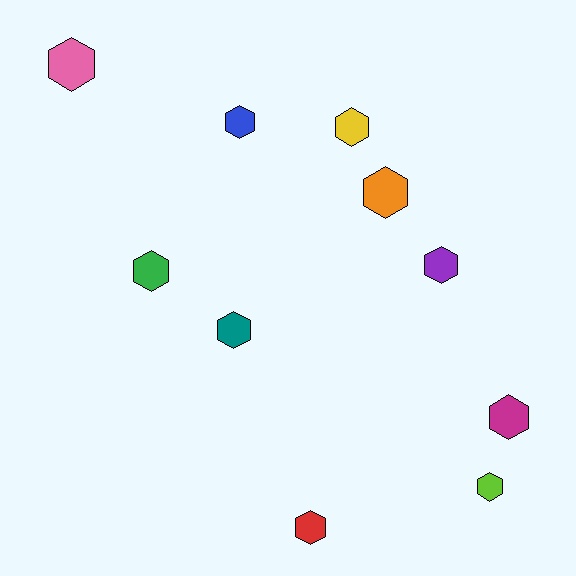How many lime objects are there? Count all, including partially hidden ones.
There is 1 lime object.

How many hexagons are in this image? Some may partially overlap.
There are 10 hexagons.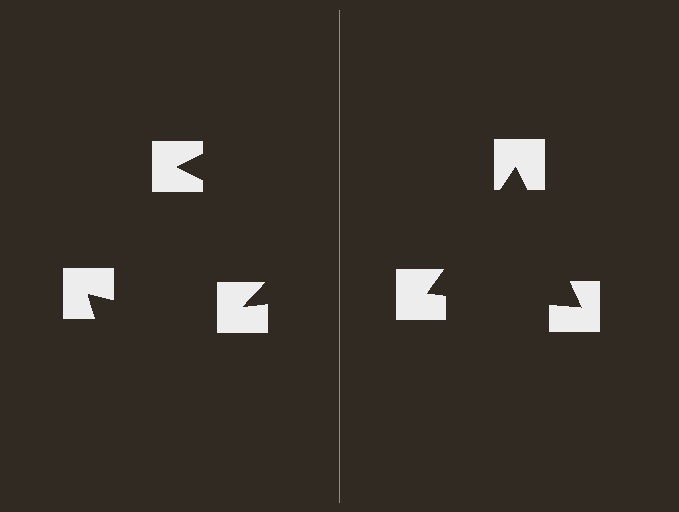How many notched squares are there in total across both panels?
6 — 3 on each side.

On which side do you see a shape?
An illusory triangle appears on the right side. On the left side the wedge cuts are rotated, so no coherent shape forms.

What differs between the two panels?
The notched squares are positioned identically on both sides; only the wedge orientations differ. On the right they align to a triangle; on the left they are misaligned.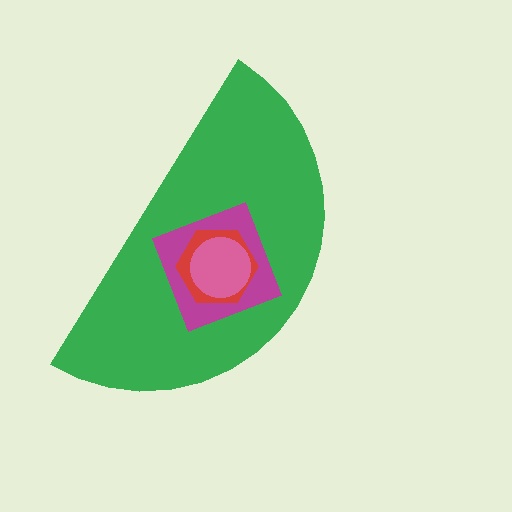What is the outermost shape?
The green semicircle.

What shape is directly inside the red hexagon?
The pink circle.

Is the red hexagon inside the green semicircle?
Yes.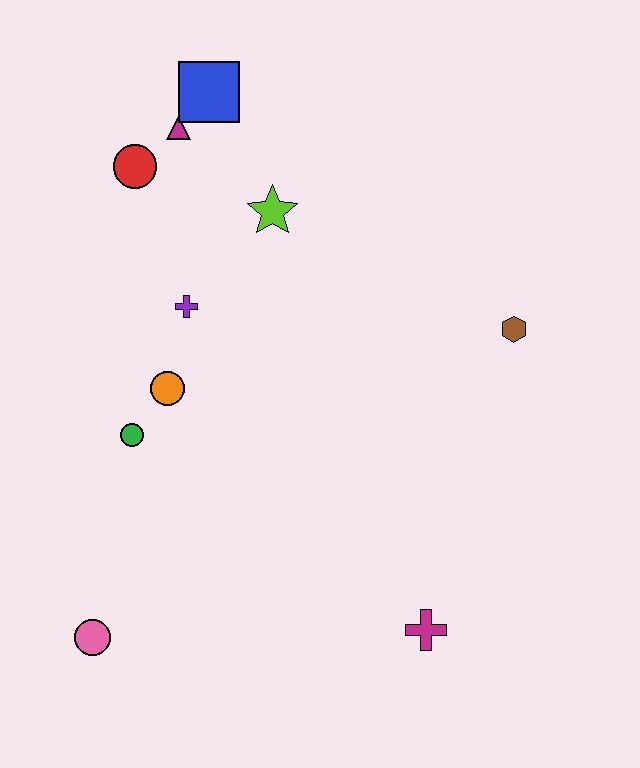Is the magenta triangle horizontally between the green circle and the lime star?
Yes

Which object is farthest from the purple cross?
The magenta cross is farthest from the purple cross.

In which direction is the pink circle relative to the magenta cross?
The pink circle is to the left of the magenta cross.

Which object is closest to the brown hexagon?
The lime star is closest to the brown hexagon.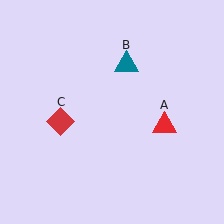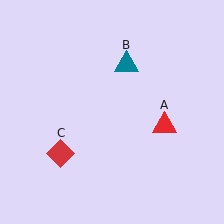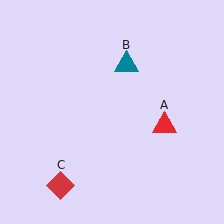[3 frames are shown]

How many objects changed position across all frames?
1 object changed position: red diamond (object C).